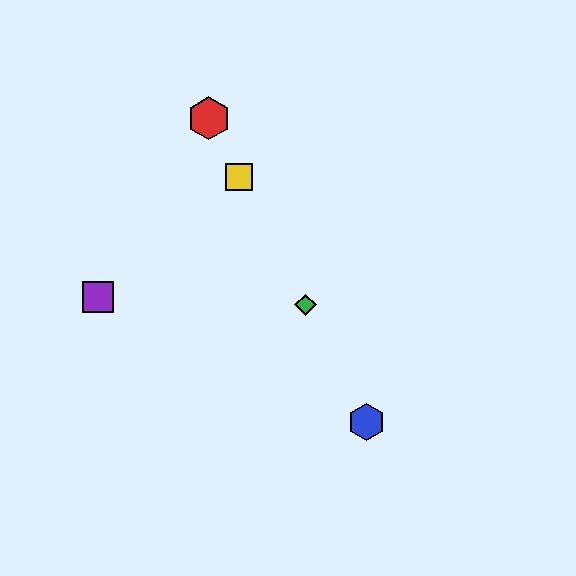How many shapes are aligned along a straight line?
4 shapes (the red hexagon, the blue hexagon, the green diamond, the yellow square) are aligned along a straight line.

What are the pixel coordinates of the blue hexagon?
The blue hexagon is at (366, 422).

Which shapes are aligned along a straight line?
The red hexagon, the blue hexagon, the green diamond, the yellow square are aligned along a straight line.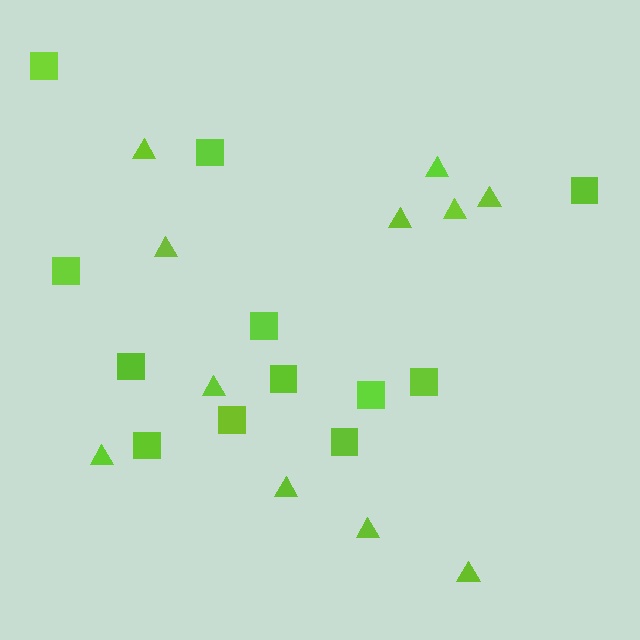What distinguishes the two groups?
There are 2 groups: one group of squares (12) and one group of triangles (11).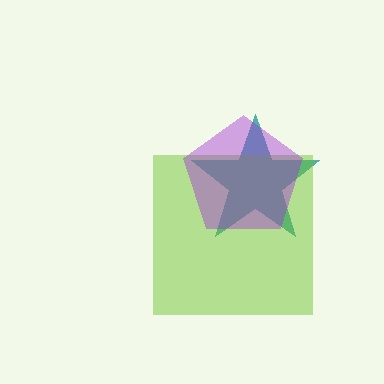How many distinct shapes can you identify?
There are 3 distinct shapes: a teal star, a lime square, a purple pentagon.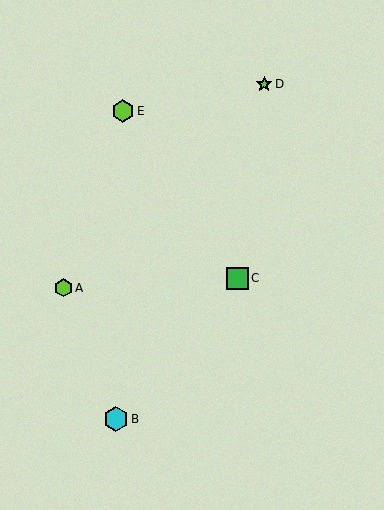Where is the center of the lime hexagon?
The center of the lime hexagon is at (123, 111).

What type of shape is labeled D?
Shape D is a lime star.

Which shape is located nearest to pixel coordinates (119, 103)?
The lime hexagon (labeled E) at (123, 111) is nearest to that location.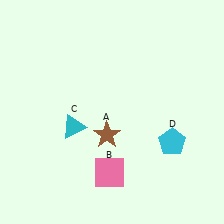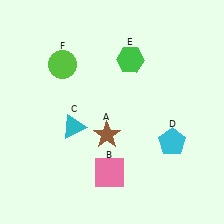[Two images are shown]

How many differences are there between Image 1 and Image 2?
There are 2 differences between the two images.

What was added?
A green hexagon (E), a lime circle (F) were added in Image 2.